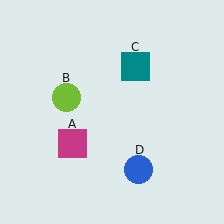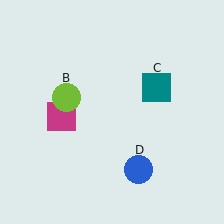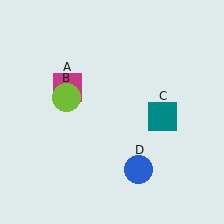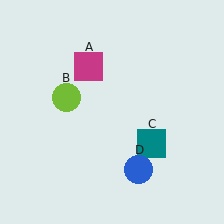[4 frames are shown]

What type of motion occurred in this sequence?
The magenta square (object A), teal square (object C) rotated clockwise around the center of the scene.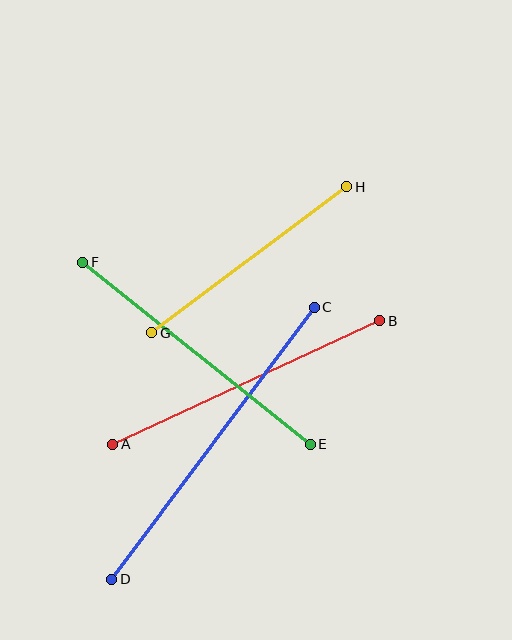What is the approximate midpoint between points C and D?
The midpoint is at approximately (213, 443) pixels.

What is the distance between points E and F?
The distance is approximately 292 pixels.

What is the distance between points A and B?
The distance is approximately 294 pixels.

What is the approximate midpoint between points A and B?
The midpoint is at approximately (246, 382) pixels.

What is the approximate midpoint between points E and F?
The midpoint is at approximately (197, 353) pixels.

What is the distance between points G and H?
The distance is approximately 244 pixels.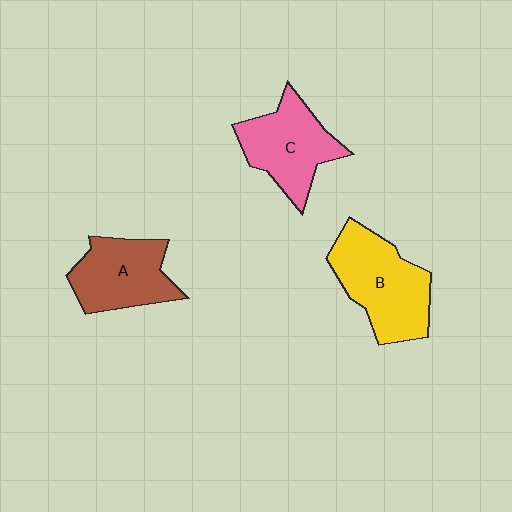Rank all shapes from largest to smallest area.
From largest to smallest: B (yellow), C (pink), A (brown).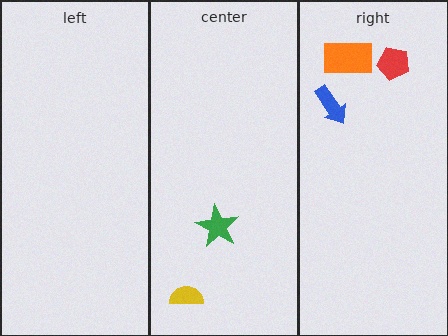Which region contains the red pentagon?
The right region.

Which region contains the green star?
The center region.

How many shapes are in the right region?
3.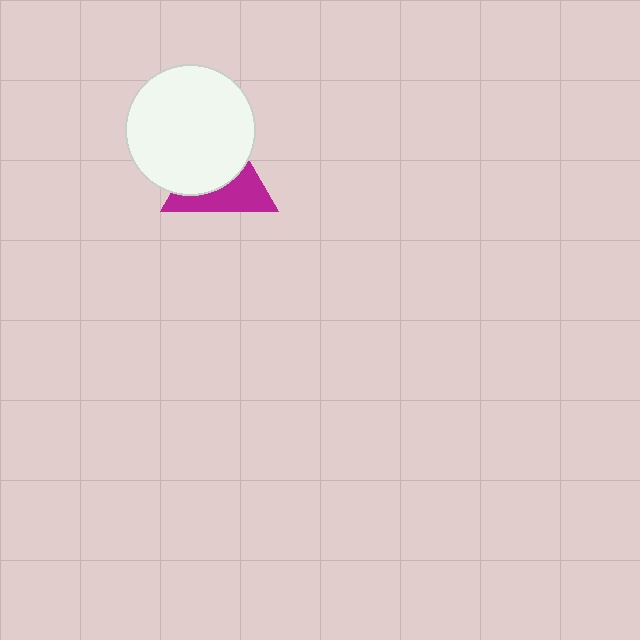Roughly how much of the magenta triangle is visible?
A small part of it is visible (roughly 45%).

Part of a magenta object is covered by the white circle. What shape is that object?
It is a triangle.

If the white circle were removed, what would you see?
You would see the complete magenta triangle.